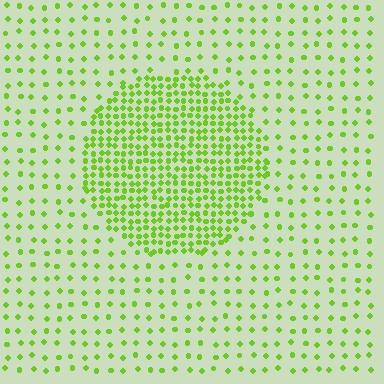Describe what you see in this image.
The image contains small lime elements arranged at two different densities. A circle-shaped region is visible where the elements are more densely packed than the surrounding area.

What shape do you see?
I see a circle.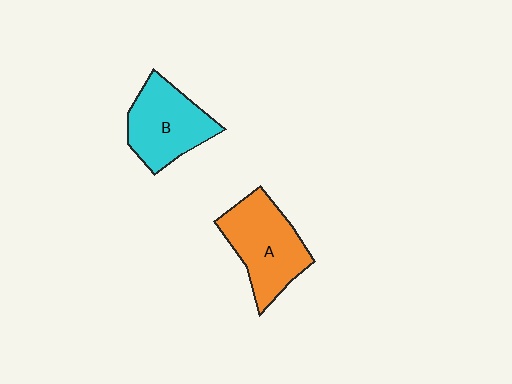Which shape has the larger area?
Shape A (orange).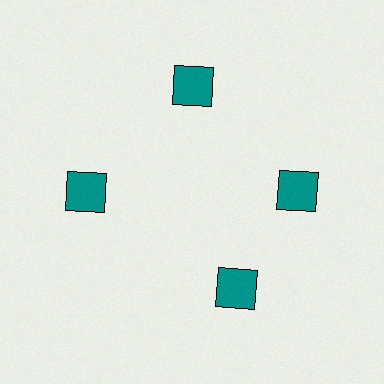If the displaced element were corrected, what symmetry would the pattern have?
It would have 4-fold rotational symmetry — the pattern would map onto itself every 90 degrees.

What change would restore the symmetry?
The symmetry would be restored by rotating it back into even spacing with its neighbors so that all 4 squares sit at equal angles and equal distance from the center.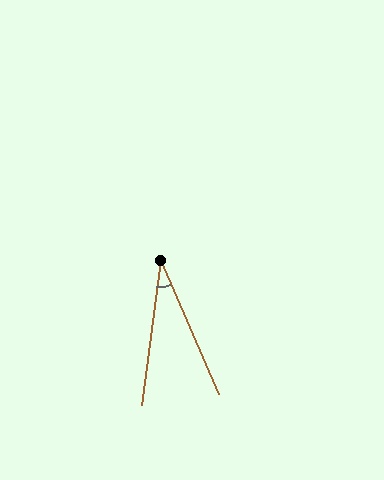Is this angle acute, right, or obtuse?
It is acute.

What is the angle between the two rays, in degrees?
Approximately 31 degrees.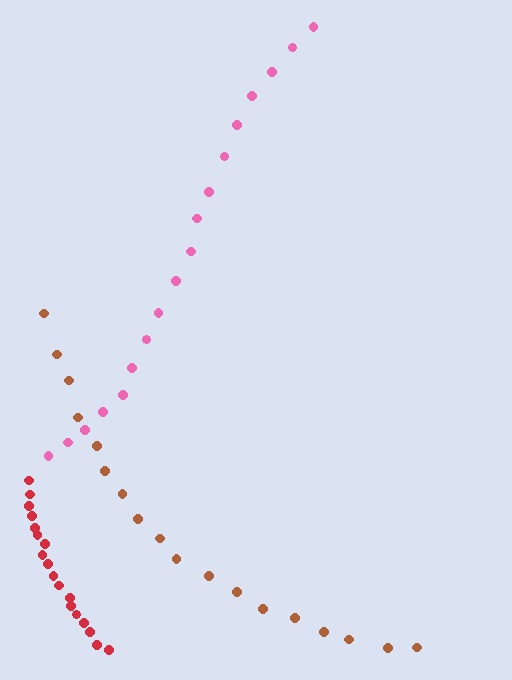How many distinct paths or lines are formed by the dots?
There are 3 distinct paths.